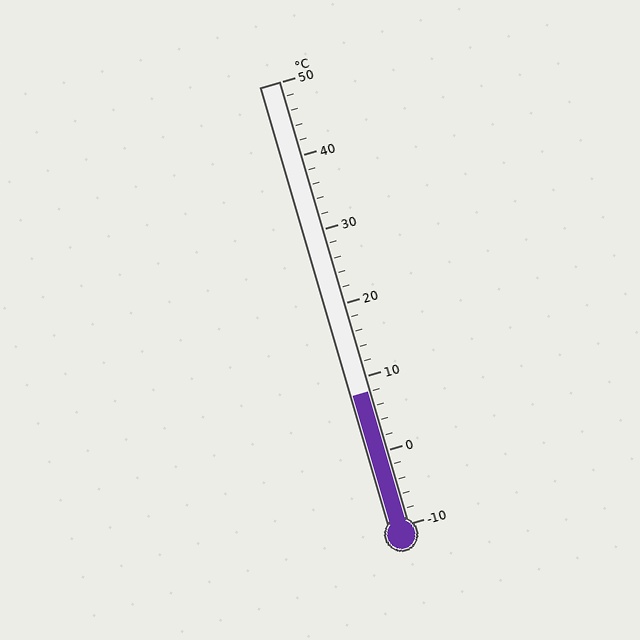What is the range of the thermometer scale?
The thermometer scale ranges from -10°C to 50°C.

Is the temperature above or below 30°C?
The temperature is below 30°C.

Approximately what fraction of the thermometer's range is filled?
The thermometer is filled to approximately 30% of its range.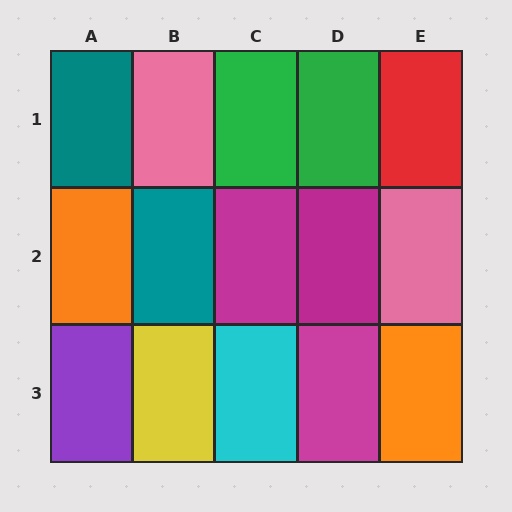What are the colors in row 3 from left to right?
Purple, yellow, cyan, magenta, orange.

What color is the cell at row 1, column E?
Red.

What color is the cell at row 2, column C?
Magenta.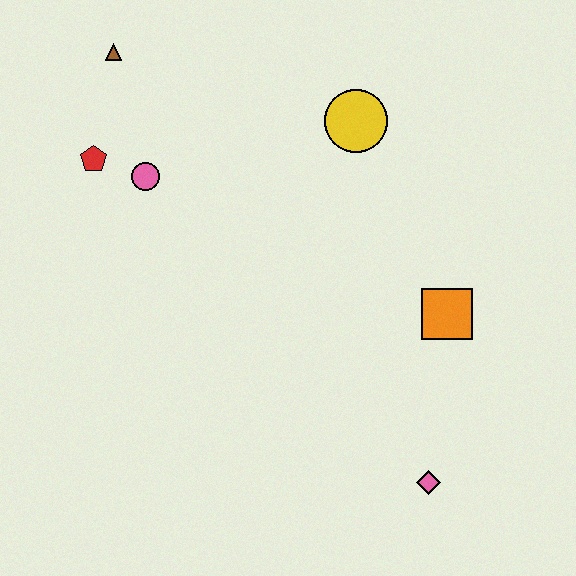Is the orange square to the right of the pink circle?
Yes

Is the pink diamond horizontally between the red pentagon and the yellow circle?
No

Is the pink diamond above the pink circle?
No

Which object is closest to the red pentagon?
The pink circle is closest to the red pentagon.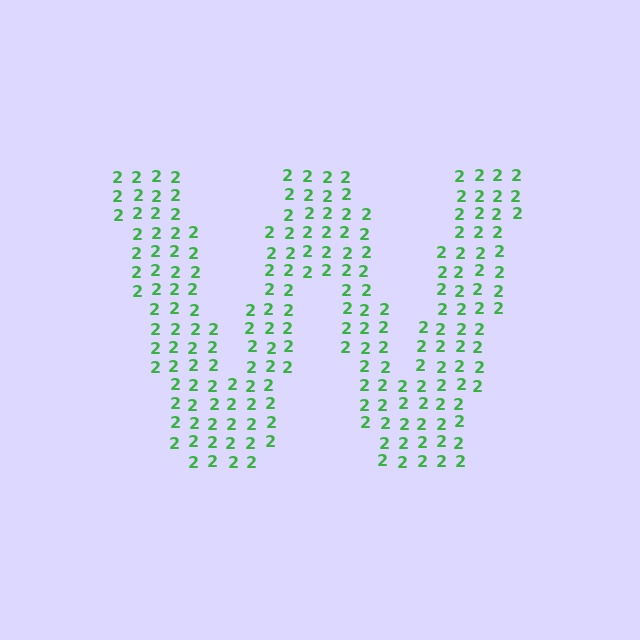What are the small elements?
The small elements are digit 2's.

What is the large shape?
The large shape is the letter W.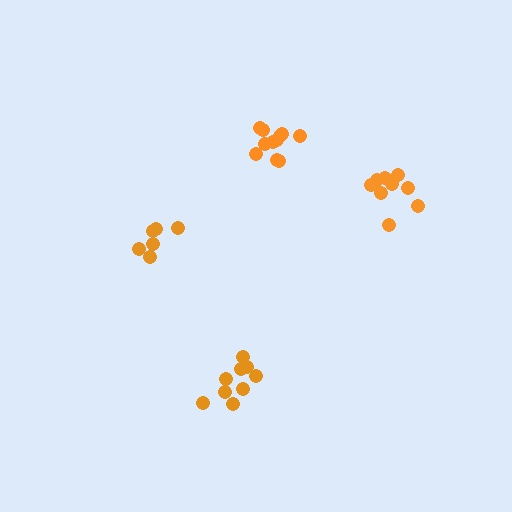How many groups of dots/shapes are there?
There are 4 groups.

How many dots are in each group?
Group 1: 9 dots, Group 2: 11 dots, Group 3: 9 dots, Group 4: 6 dots (35 total).